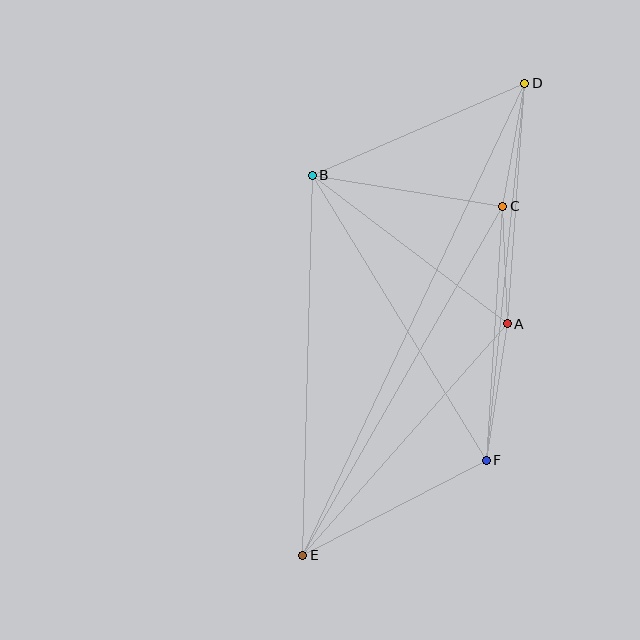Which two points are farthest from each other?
Points D and E are farthest from each other.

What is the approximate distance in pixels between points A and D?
The distance between A and D is approximately 241 pixels.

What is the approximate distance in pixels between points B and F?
The distance between B and F is approximately 334 pixels.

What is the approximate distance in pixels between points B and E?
The distance between B and E is approximately 380 pixels.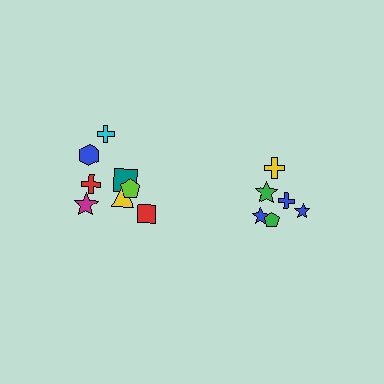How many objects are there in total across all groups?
There are 14 objects.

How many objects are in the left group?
There are 8 objects.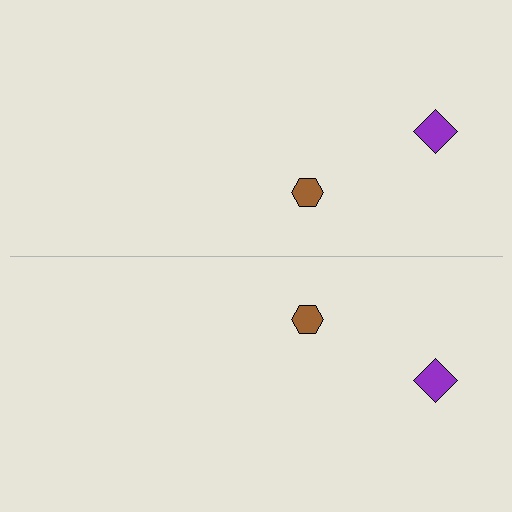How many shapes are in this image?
There are 4 shapes in this image.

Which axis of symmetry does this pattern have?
The pattern has a horizontal axis of symmetry running through the center of the image.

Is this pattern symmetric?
Yes, this pattern has bilateral (reflection) symmetry.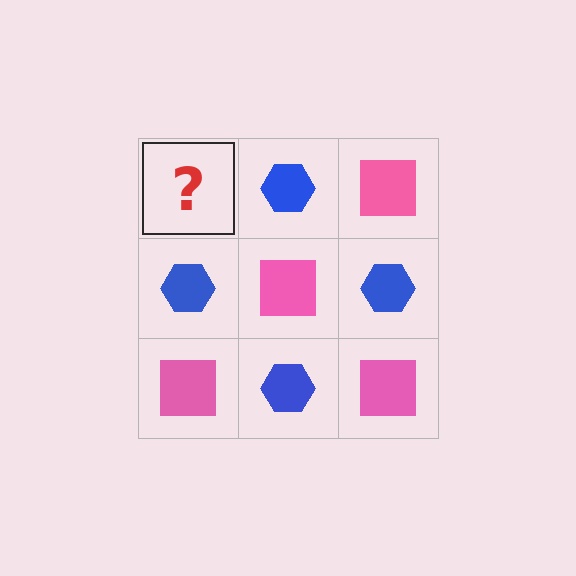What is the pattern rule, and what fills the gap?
The rule is that it alternates pink square and blue hexagon in a checkerboard pattern. The gap should be filled with a pink square.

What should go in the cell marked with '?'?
The missing cell should contain a pink square.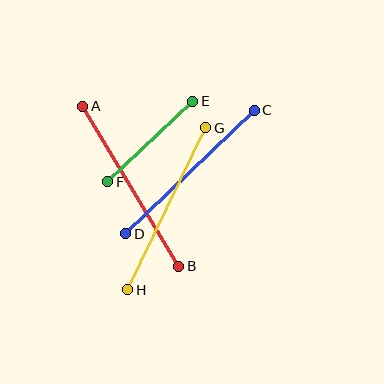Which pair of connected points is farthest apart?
Points A and B are farthest apart.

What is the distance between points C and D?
The distance is approximately 178 pixels.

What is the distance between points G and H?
The distance is approximately 180 pixels.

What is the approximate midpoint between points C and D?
The midpoint is at approximately (190, 172) pixels.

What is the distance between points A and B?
The distance is approximately 187 pixels.